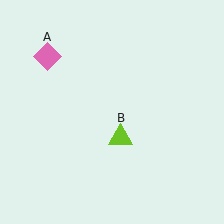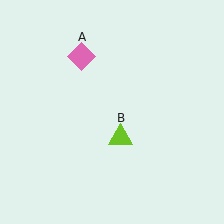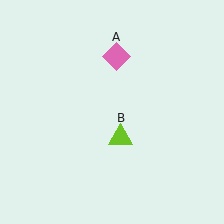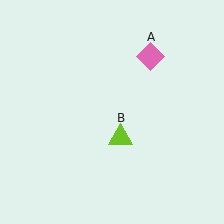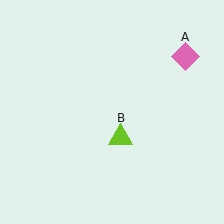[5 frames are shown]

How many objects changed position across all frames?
1 object changed position: pink diamond (object A).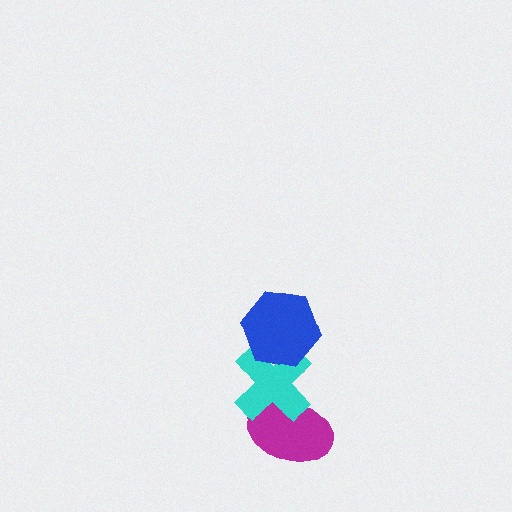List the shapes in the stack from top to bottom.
From top to bottom: the blue hexagon, the cyan cross, the magenta ellipse.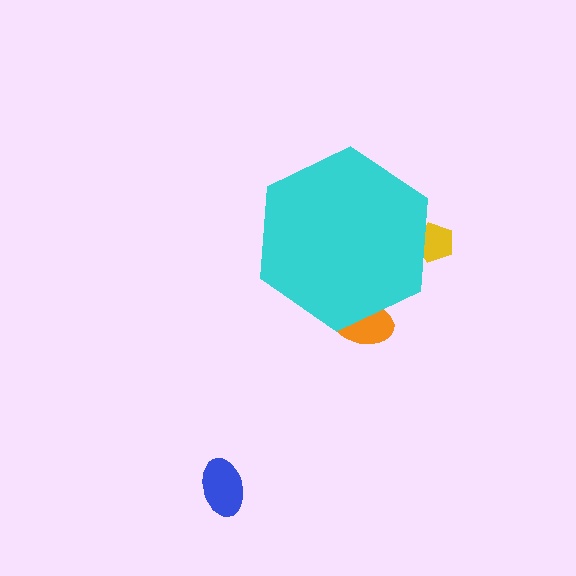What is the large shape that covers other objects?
A cyan hexagon.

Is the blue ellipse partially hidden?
No, the blue ellipse is fully visible.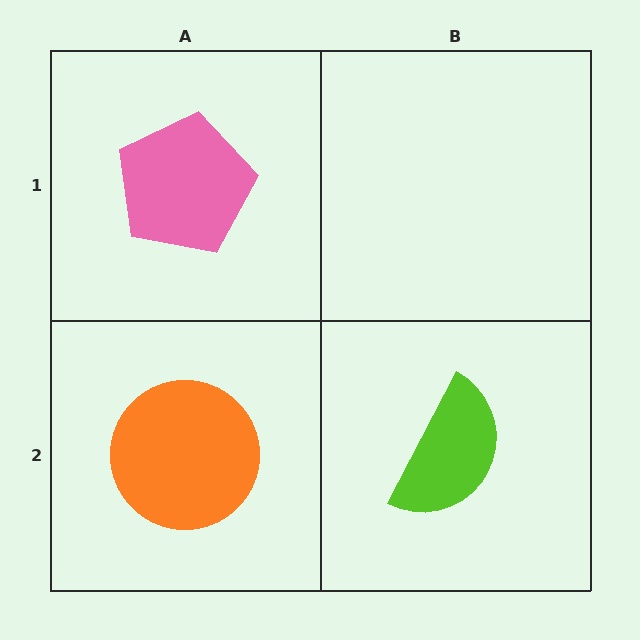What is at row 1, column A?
A pink pentagon.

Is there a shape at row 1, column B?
No, that cell is empty.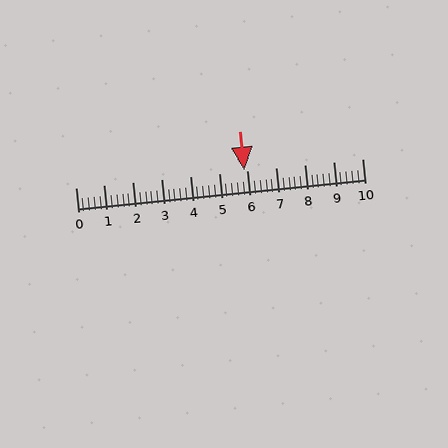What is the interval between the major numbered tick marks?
The major tick marks are spaced 1 units apart.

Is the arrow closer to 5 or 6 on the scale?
The arrow is closer to 6.